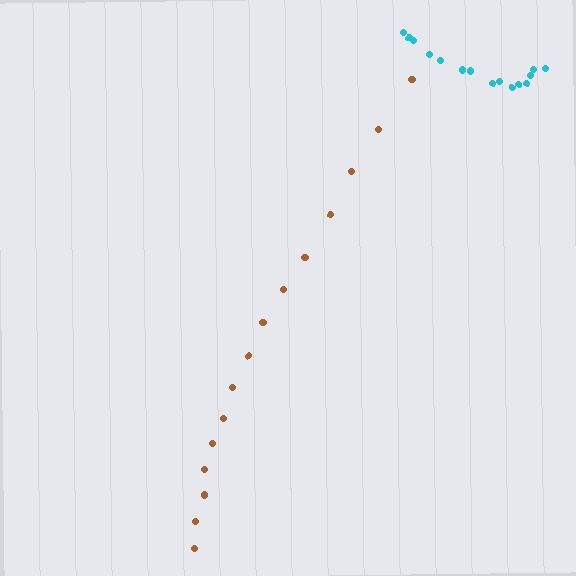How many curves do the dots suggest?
There are 2 distinct paths.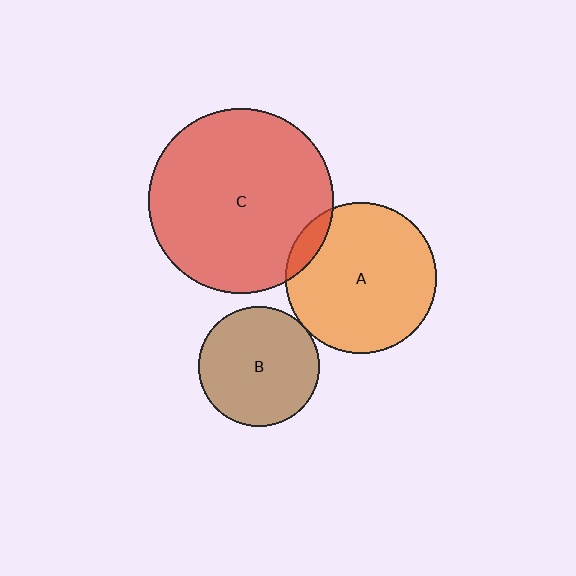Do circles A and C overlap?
Yes.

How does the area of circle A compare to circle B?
Approximately 1.6 times.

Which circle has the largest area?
Circle C (red).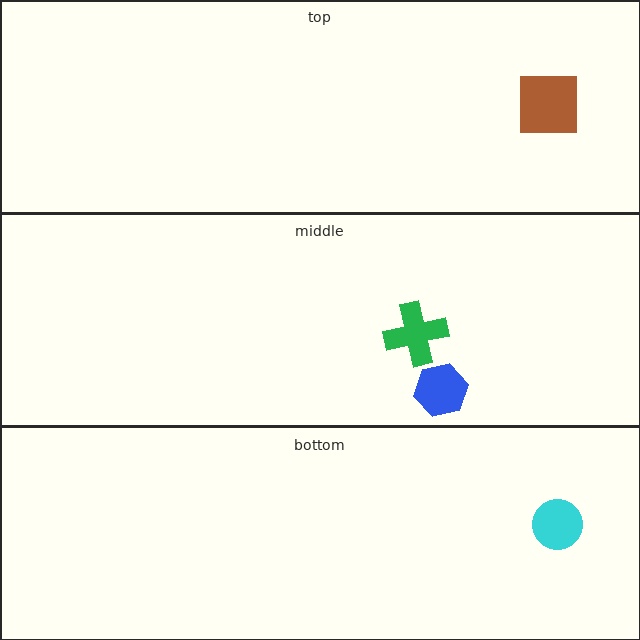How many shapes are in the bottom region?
1.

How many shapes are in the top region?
1.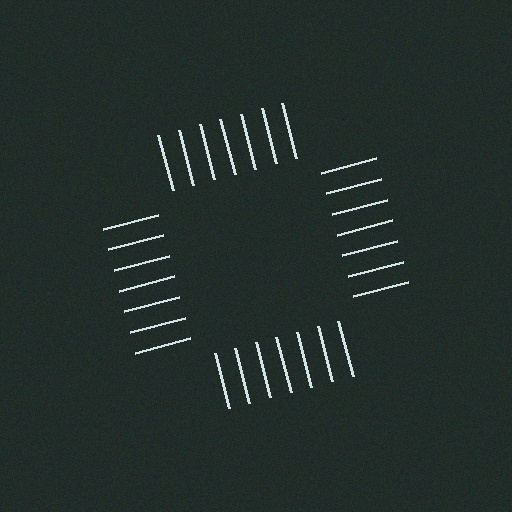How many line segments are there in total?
28 — 7 along each of the 4 edges.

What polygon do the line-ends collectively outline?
An illusory square — the line segments terminate on its edges but no continuous stroke is drawn.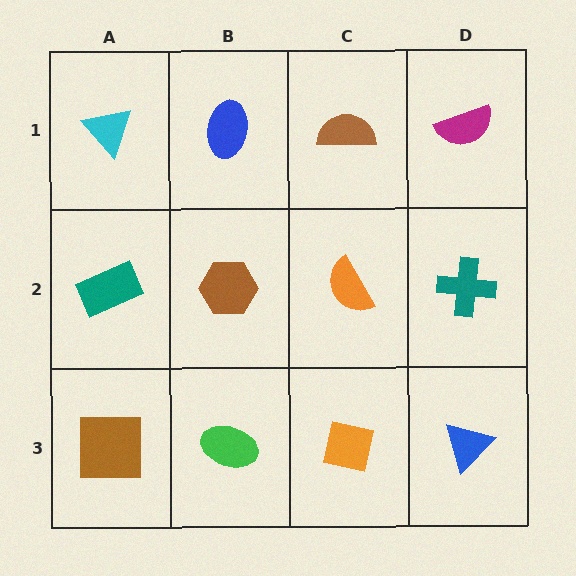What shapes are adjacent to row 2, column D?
A magenta semicircle (row 1, column D), a blue triangle (row 3, column D), an orange semicircle (row 2, column C).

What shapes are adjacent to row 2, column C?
A brown semicircle (row 1, column C), an orange square (row 3, column C), a brown hexagon (row 2, column B), a teal cross (row 2, column D).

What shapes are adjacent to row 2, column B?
A blue ellipse (row 1, column B), a green ellipse (row 3, column B), a teal rectangle (row 2, column A), an orange semicircle (row 2, column C).